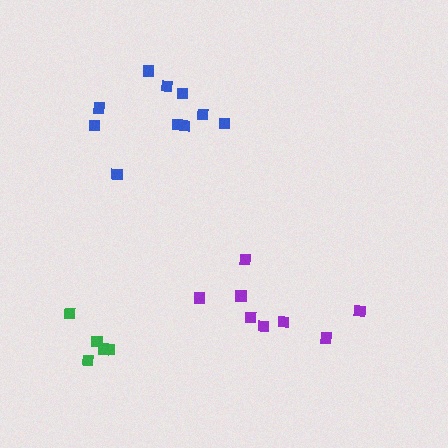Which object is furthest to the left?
The green cluster is leftmost.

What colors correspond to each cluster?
The clusters are colored: green, purple, blue.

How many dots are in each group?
Group 1: 6 dots, Group 2: 8 dots, Group 3: 10 dots (24 total).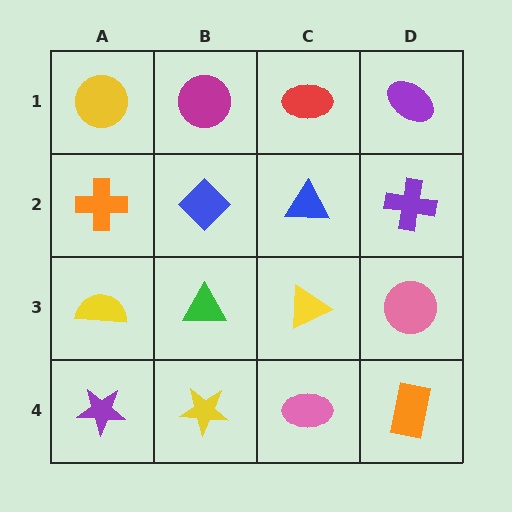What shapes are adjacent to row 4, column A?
A yellow semicircle (row 3, column A), a yellow star (row 4, column B).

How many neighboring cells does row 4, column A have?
2.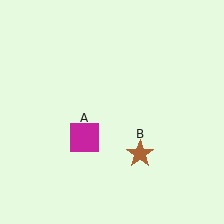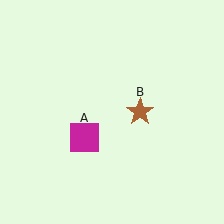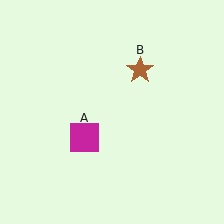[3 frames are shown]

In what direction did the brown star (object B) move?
The brown star (object B) moved up.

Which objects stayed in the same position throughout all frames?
Magenta square (object A) remained stationary.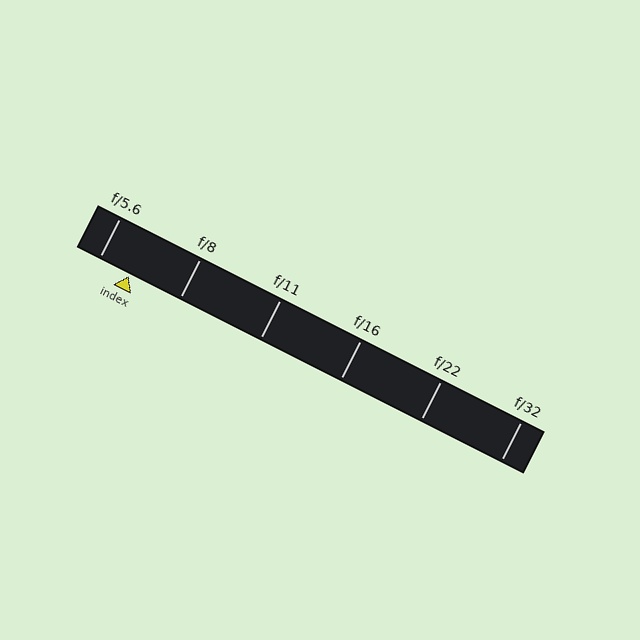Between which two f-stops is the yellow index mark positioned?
The index mark is between f/5.6 and f/8.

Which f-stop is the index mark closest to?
The index mark is closest to f/5.6.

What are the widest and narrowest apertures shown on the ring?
The widest aperture shown is f/5.6 and the narrowest is f/32.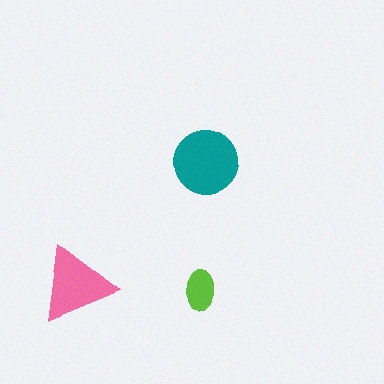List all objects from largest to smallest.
The teal circle, the pink triangle, the lime ellipse.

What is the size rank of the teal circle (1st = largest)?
1st.